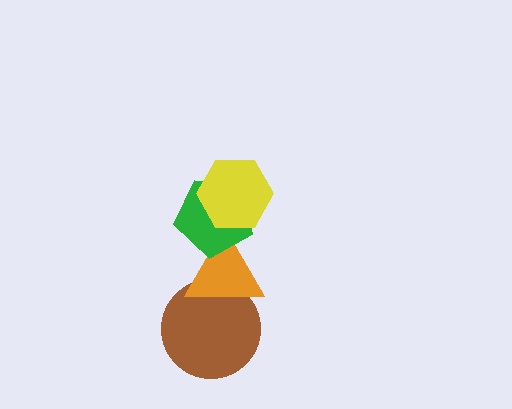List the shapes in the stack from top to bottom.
From top to bottom: the yellow hexagon, the green pentagon, the orange triangle, the brown circle.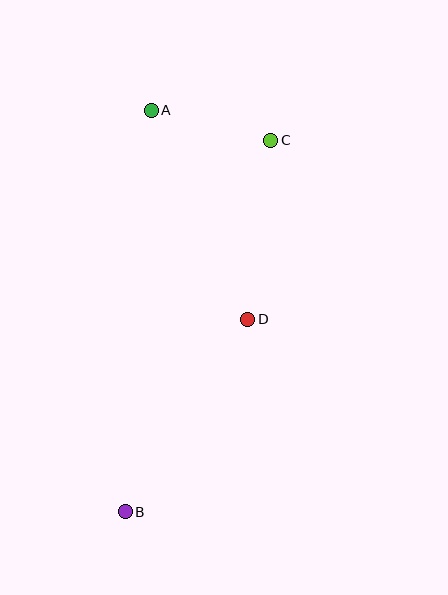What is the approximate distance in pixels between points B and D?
The distance between B and D is approximately 228 pixels.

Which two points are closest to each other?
Points A and C are closest to each other.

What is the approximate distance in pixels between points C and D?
The distance between C and D is approximately 180 pixels.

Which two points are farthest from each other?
Points A and B are farthest from each other.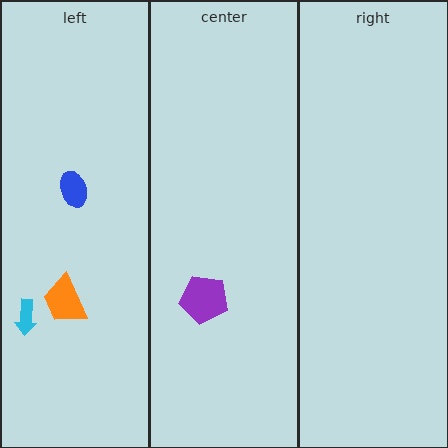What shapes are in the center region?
The purple pentagon.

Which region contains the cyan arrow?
The left region.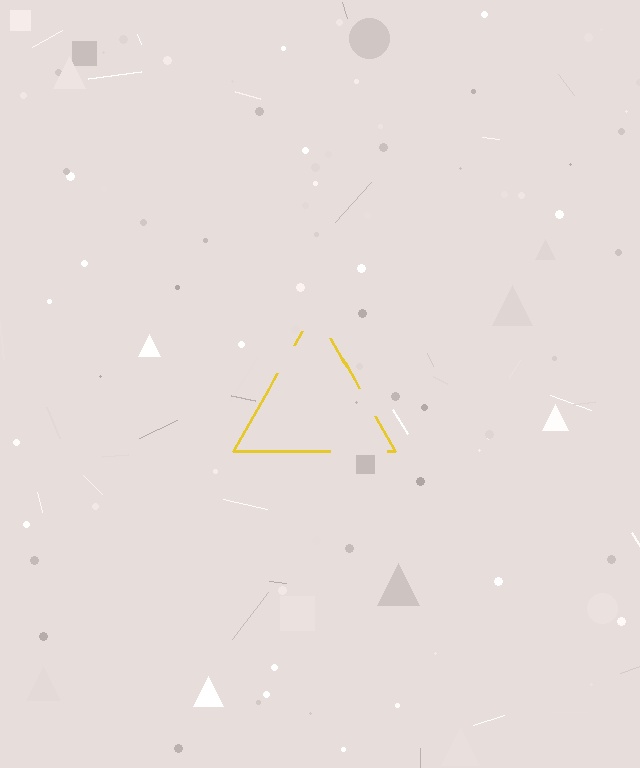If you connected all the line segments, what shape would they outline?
They would outline a triangle.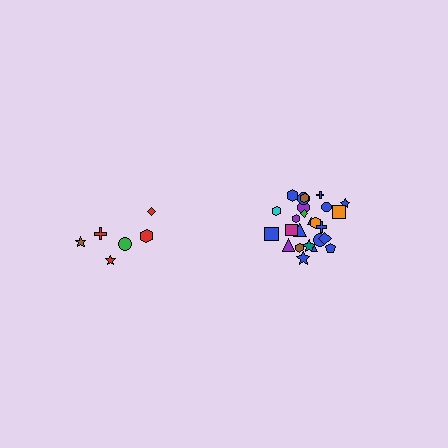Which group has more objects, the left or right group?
The right group.